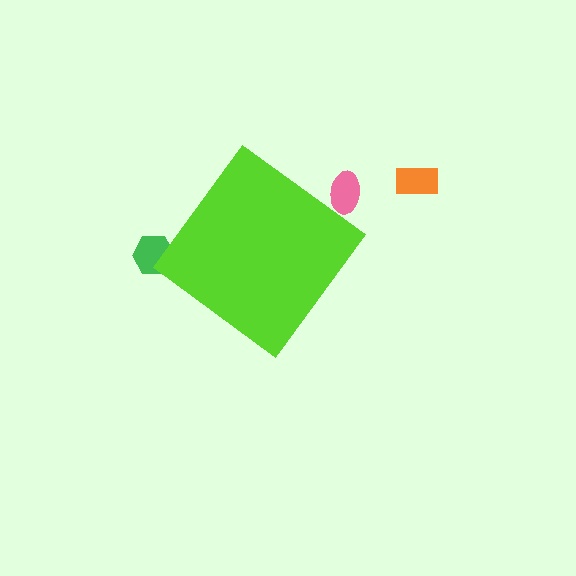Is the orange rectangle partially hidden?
No, the orange rectangle is fully visible.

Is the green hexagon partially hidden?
Yes, the green hexagon is partially hidden behind the lime diamond.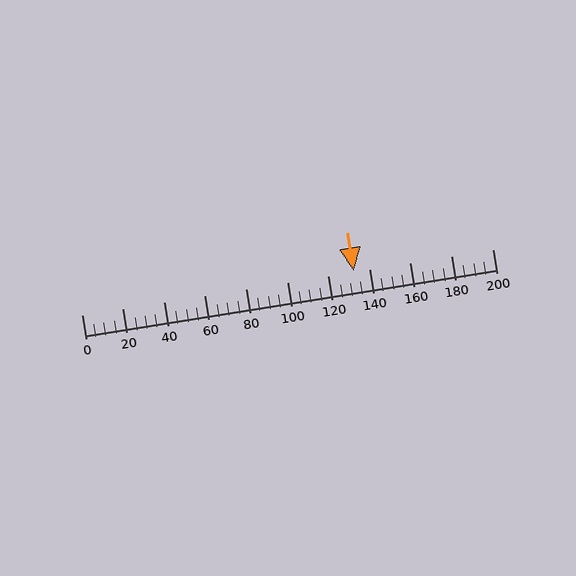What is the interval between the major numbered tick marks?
The major tick marks are spaced 20 units apart.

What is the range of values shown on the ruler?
The ruler shows values from 0 to 200.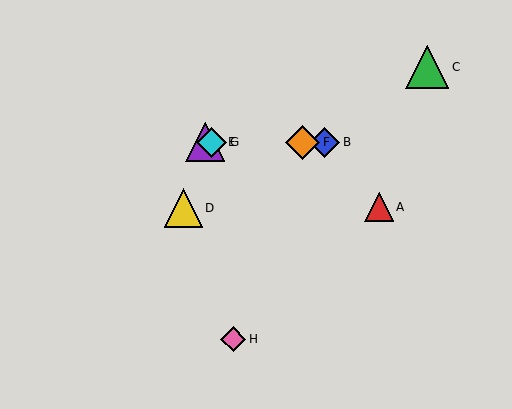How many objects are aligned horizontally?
4 objects (B, E, F, G) are aligned horizontally.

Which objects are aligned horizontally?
Objects B, E, F, G are aligned horizontally.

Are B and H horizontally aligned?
No, B is at y≈142 and H is at y≈339.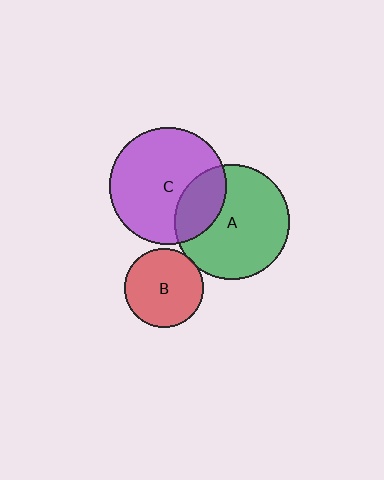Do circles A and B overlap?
Yes.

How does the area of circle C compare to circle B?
Approximately 2.2 times.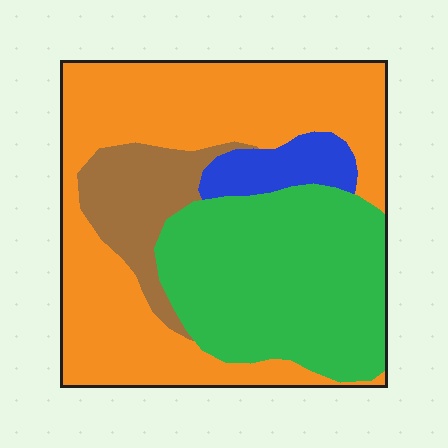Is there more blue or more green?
Green.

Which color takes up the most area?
Orange, at roughly 45%.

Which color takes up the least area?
Blue, at roughly 5%.